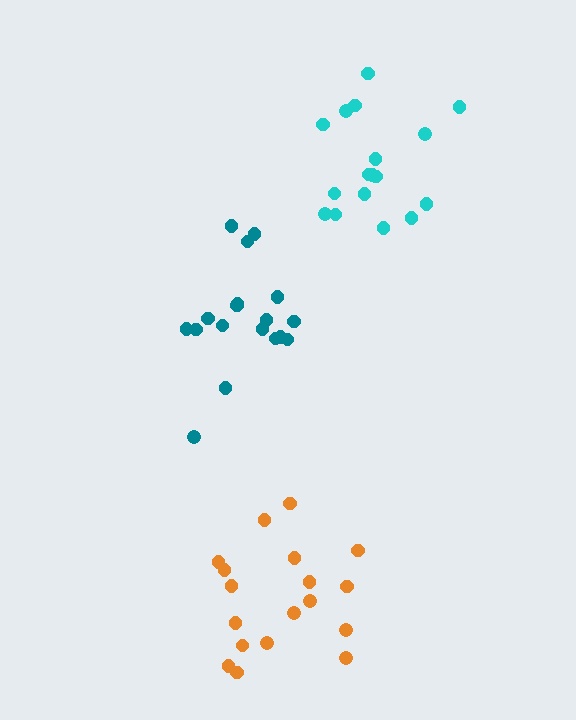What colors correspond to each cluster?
The clusters are colored: teal, orange, cyan.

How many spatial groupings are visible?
There are 3 spatial groupings.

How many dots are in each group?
Group 1: 18 dots, Group 2: 18 dots, Group 3: 17 dots (53 total).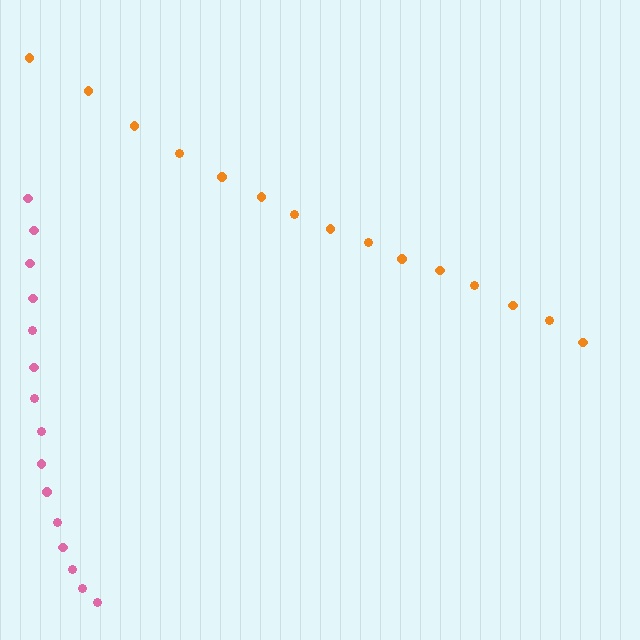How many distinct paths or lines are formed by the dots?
There are 2 distinct paths.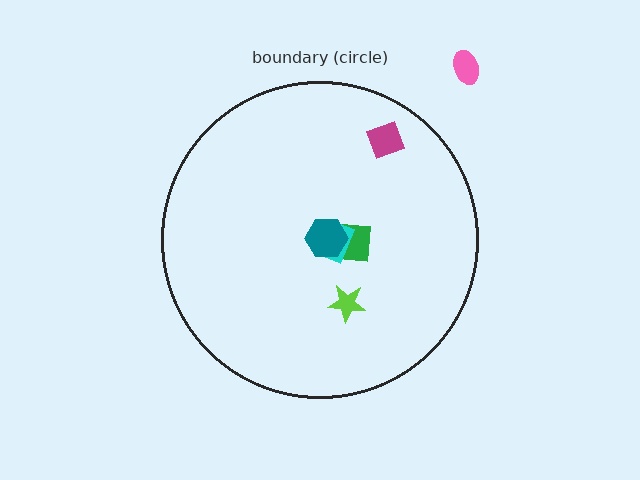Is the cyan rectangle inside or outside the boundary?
Inside.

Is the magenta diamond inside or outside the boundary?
Inside.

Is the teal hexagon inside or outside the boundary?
Inside.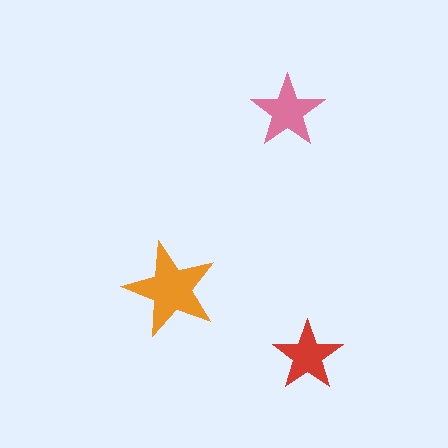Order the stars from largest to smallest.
the orange one, the pink one, the red one.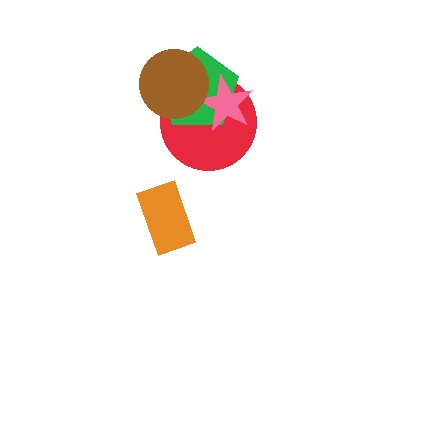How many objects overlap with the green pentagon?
3 objects overlap with the green pentagon.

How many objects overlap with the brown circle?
3 objects overlap with the brown circle.